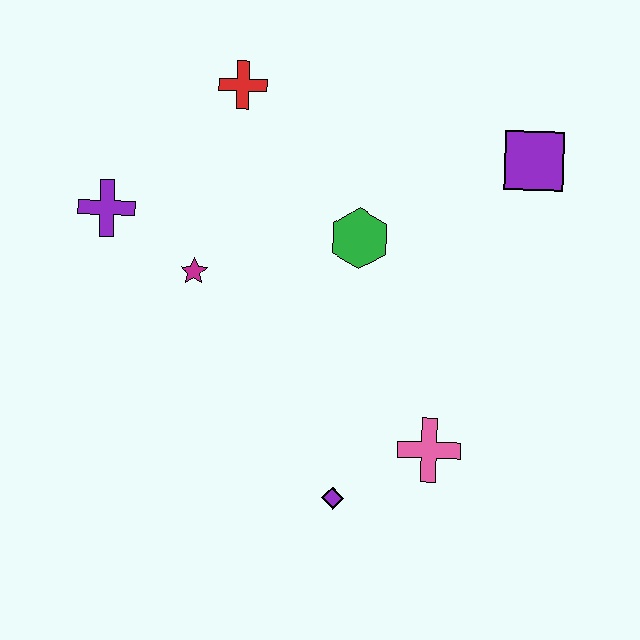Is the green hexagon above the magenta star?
Yes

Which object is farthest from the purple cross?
The purple square is farthest from the purple cross.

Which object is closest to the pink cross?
The purple diamond is closest to the pink cross.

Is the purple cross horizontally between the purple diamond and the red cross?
No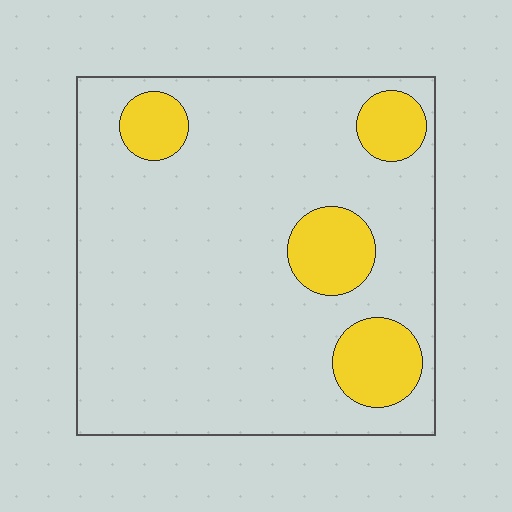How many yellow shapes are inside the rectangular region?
4.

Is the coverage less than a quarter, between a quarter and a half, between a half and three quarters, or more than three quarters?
Less than a quarter.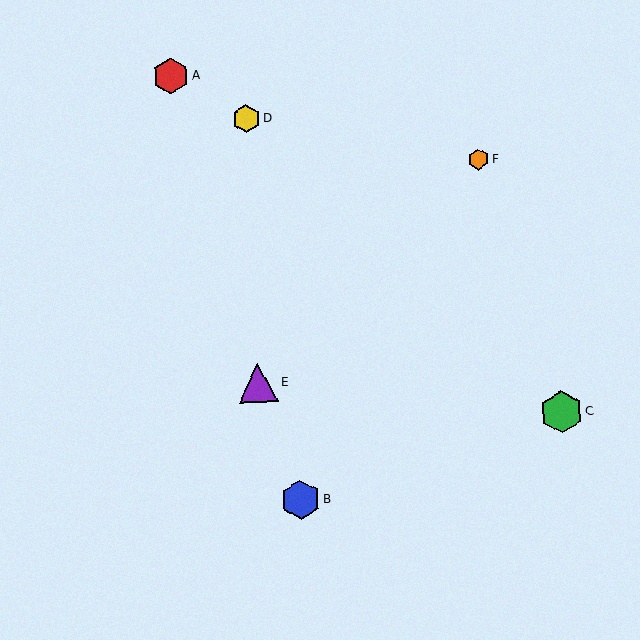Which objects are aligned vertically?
Objects D, E are aligned vertically.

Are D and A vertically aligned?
No, D is at x≈246 and A is at x≈171.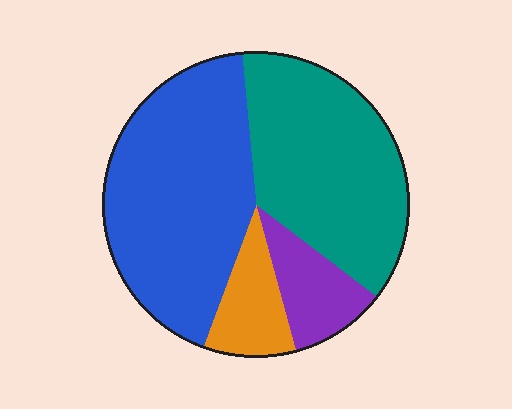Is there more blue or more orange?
Blue.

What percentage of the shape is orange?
Orange covers 10% of the shape.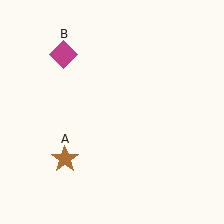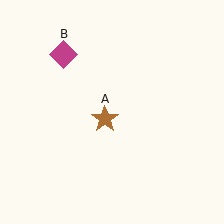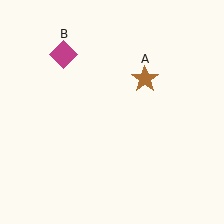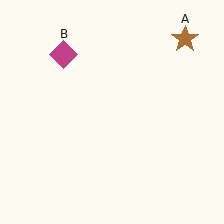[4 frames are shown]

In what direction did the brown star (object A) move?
The brown star (object A) moved up and to the right.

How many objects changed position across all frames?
1 object changed position: brown star (object A).